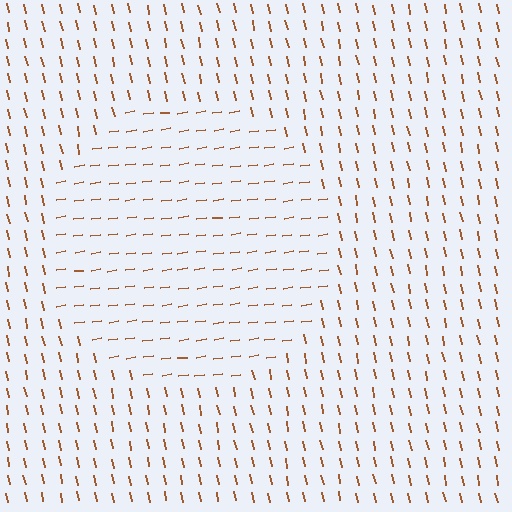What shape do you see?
I see a circle.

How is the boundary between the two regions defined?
The boundary is defined purely by a change in line orientation (approximately 86 degrees difference). All lines are the same color and thickness.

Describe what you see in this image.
The image is filled with small brown line segments. A circle region in the image has lines oriented differently from the surrounding lines, creating a visible texture boundary.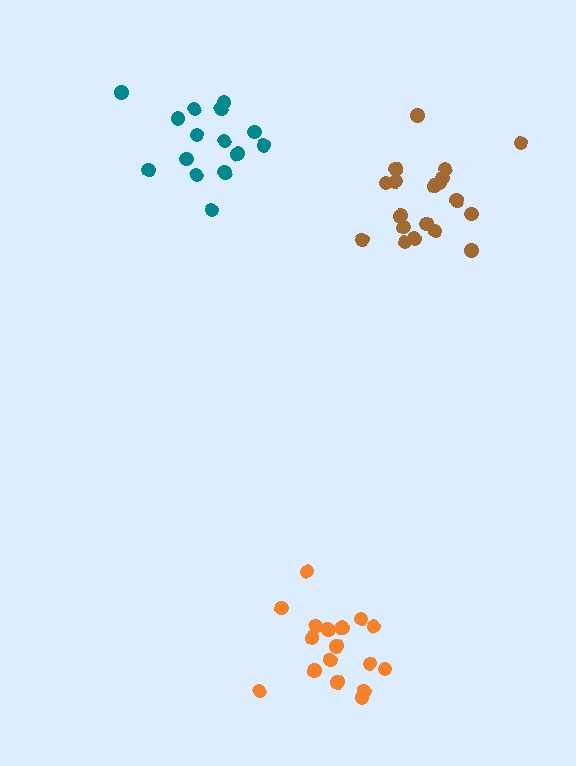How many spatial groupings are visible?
There are 3 spatial groupings.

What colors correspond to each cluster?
The clusters are colored: teal, orange, brown.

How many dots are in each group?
Group 1: 15 dots, Group 2: 17 dots, Group 3: 19 dots (51 total).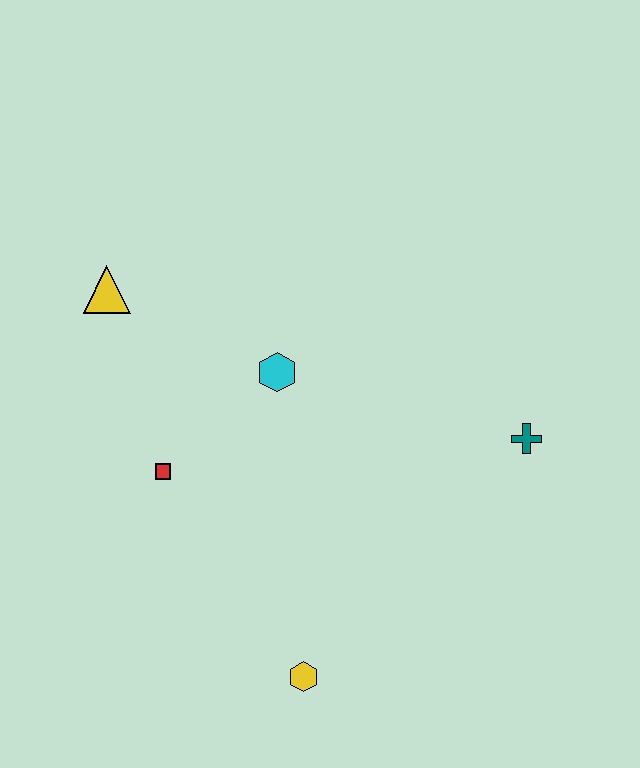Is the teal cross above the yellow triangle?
No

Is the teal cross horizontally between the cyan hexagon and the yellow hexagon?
No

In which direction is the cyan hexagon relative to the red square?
The cyan hexagon is to the right of the red square.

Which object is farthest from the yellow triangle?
The teal cross is farthest from the yellow triangle.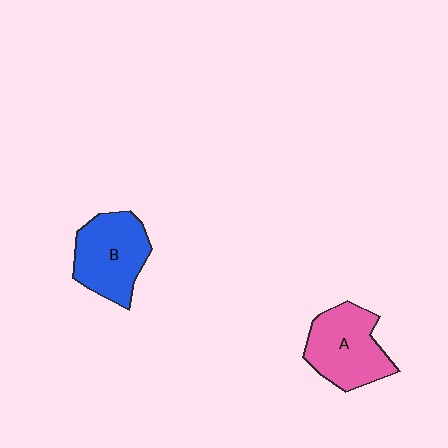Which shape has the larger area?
Shape A (pink).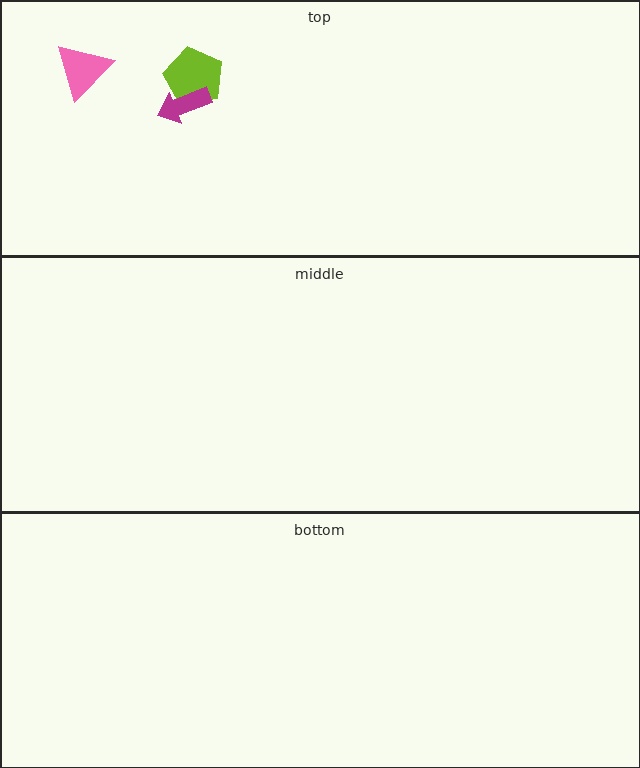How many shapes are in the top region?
3.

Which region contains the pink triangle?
The top region.